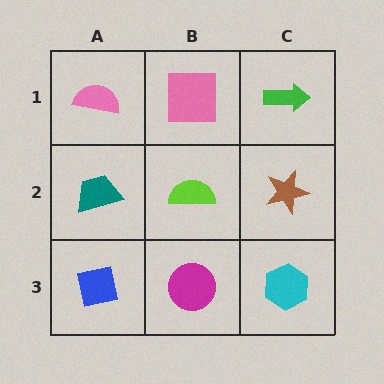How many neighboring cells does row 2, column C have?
3.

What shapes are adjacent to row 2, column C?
A green arrow (row 1, column C), a cyan hexagon (row 3, column C), a lime semicircle (row 2, column B).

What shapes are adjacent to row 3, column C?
A brown star (row 2, column C), a magenta circle (row 3, column B).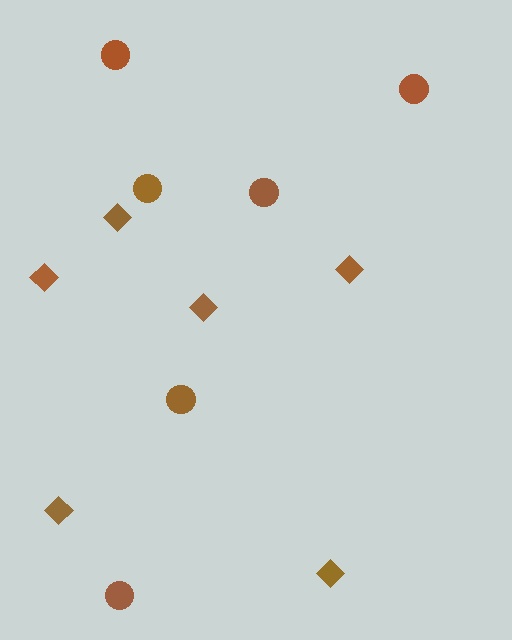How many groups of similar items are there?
There are 2 groups: one group of diamonds (6) and one group of circles (6).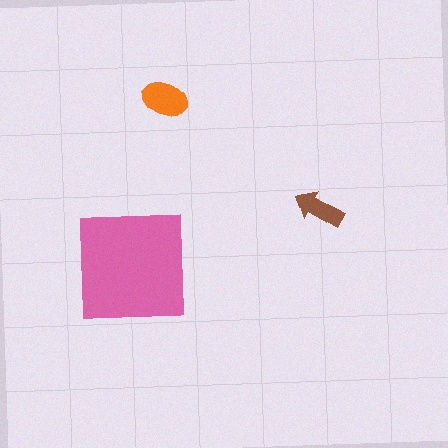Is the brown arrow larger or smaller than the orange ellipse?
Smaller.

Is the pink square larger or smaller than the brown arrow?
Larger.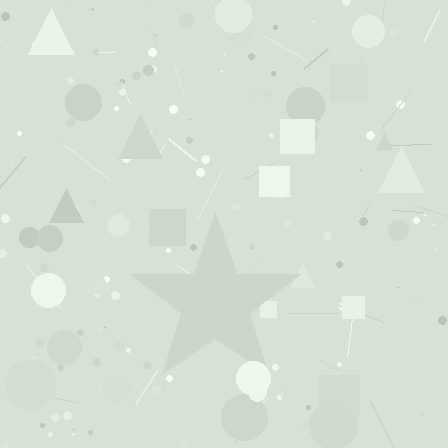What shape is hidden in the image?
A star is hidden in the image.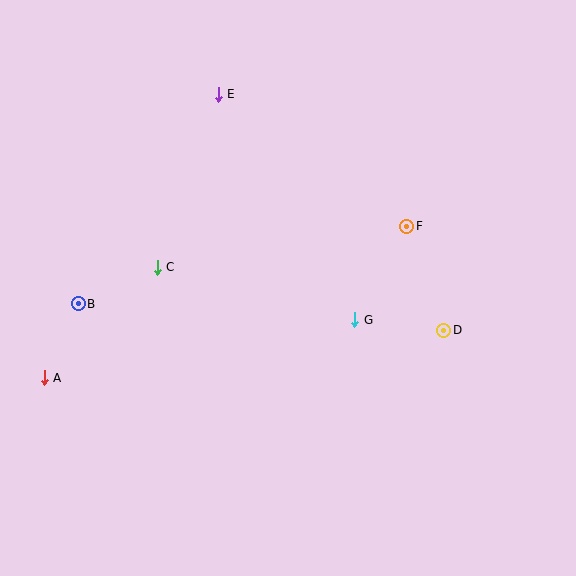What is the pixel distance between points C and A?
The distance between C and A is 158 pixels.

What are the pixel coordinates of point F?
Point F is at (407, 226).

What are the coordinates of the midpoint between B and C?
The midpoint between B and C is at (118, 286).